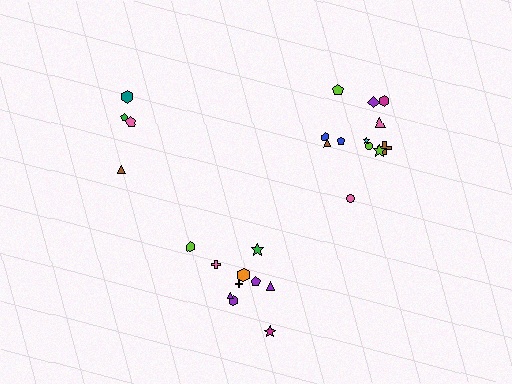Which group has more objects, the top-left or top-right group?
The top-right group.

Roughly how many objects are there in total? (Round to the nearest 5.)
Roughly 25 objects in total.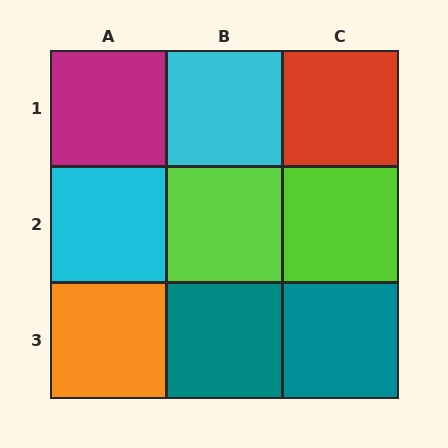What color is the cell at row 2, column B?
Lime.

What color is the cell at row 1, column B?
Cyan.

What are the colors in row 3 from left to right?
Orange, teal, teal.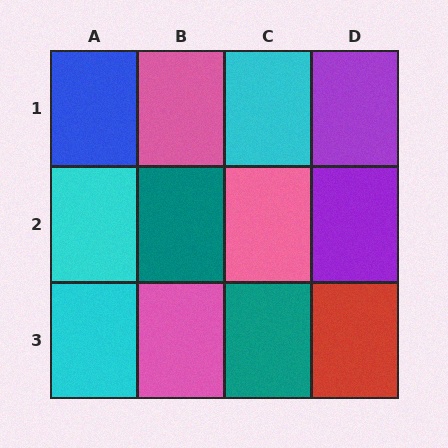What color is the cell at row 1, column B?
Pink.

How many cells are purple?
2 cells are purple.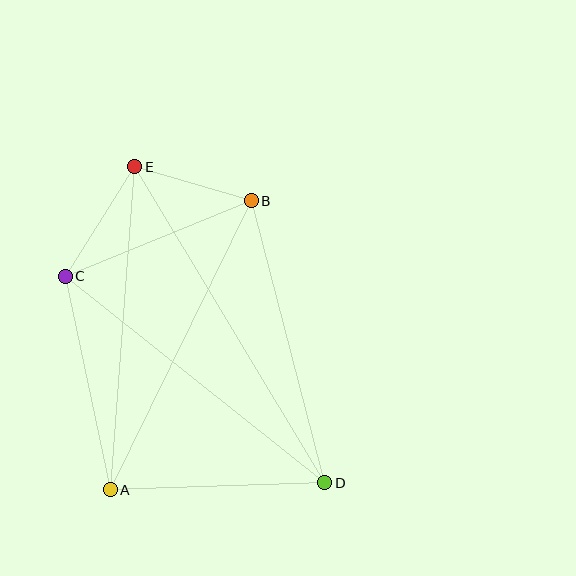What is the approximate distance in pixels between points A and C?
The distance between A and C is approximately 218 pixels.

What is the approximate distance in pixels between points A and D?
The distance between A and D is approximately 215 pixels.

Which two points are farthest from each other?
Points D and E are farthest from each other.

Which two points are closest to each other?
Points B and E are closest to each other.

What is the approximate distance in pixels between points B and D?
The distance between B and D is approximately 291 pixels.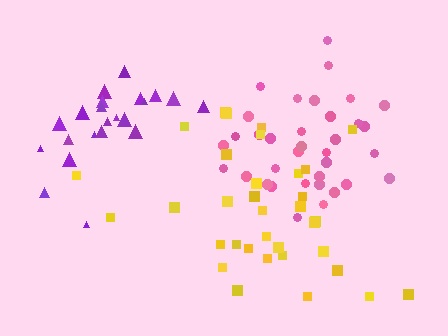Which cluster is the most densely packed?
Purple.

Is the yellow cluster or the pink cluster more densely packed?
Pink.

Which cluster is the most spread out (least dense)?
Yellow.